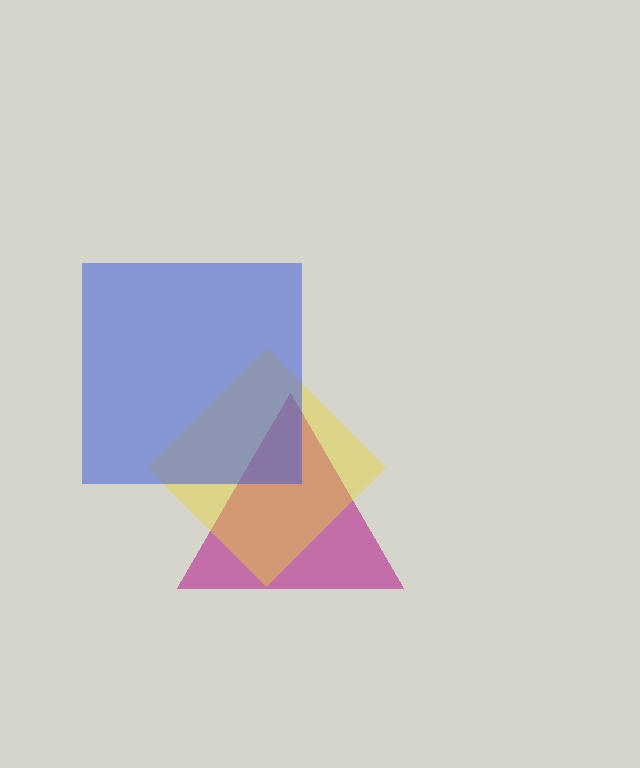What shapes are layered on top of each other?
The layered shapes are: a magenta triangle, a yellow diamond, a blue square.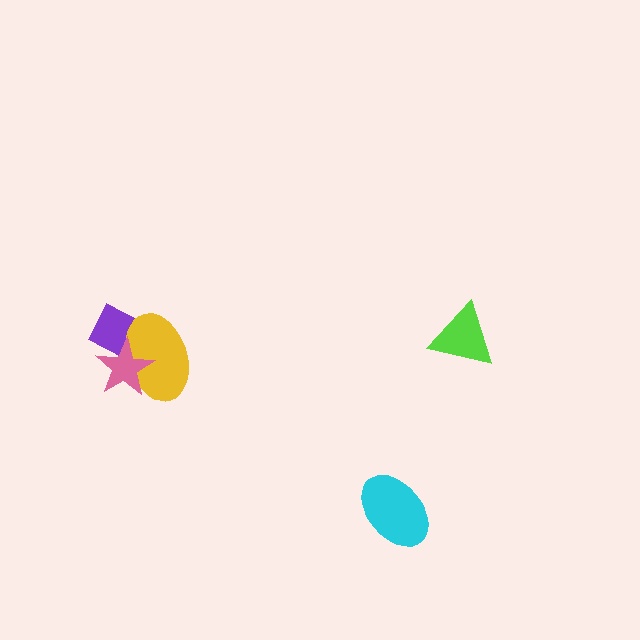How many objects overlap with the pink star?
2 objects overlap with the pink star.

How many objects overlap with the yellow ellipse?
2 objects overlap with the yellow ellipse.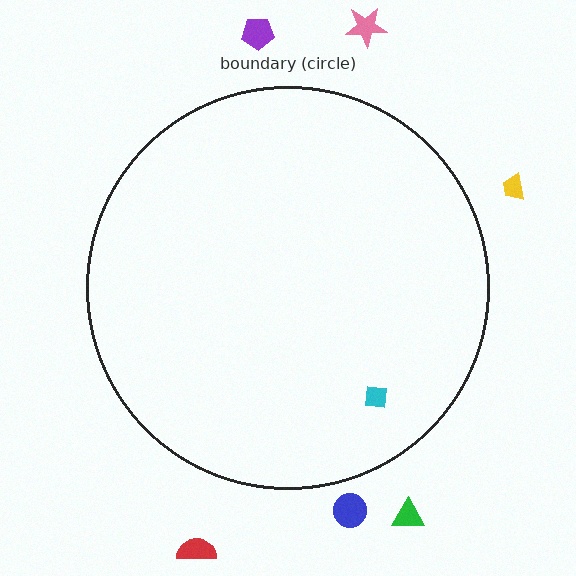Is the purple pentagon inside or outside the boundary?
Outside.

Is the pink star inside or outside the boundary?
Outside.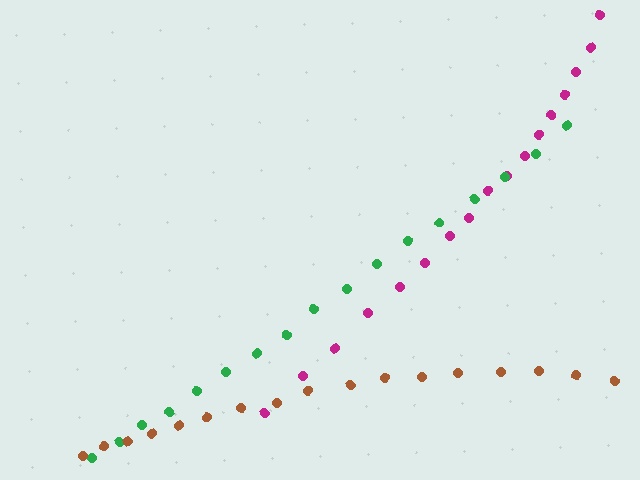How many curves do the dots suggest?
There are 3 distinct paths.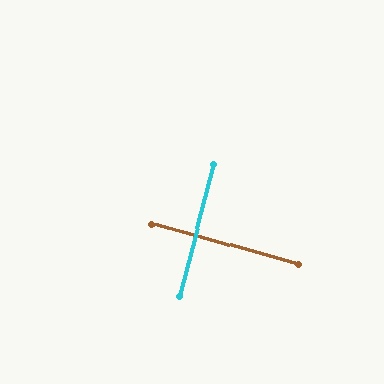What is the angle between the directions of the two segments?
Approximately 89 degrees.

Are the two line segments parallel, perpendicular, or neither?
Perpendicular — they meet at approximately 89°.